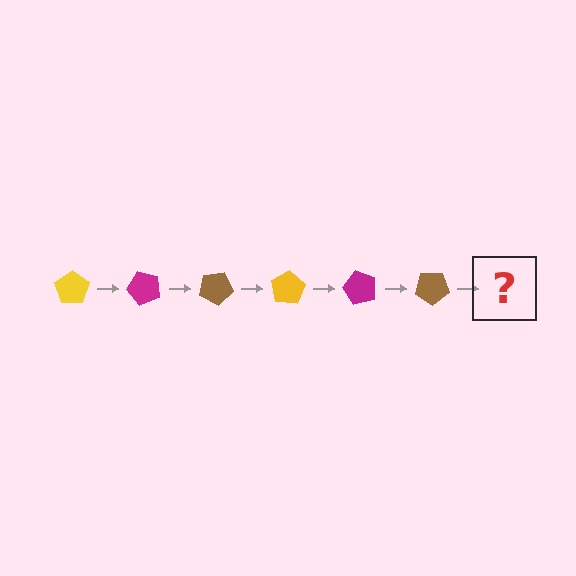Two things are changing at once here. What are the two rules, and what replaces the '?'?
The two rules are that it rotates 50 degrees each step and the color cycles through yellow, magenta, and brown. The '?' should be a yellow pentagon, rotated 300 degrees from the start.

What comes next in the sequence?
The next element should be a yellow pentagon, rotated 300 degrees from the start.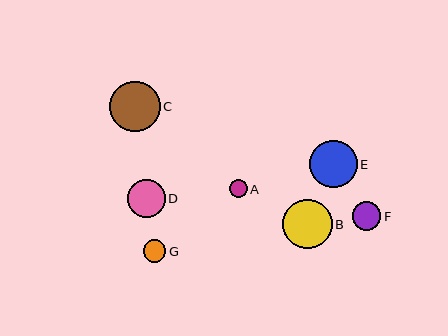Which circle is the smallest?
Circle A is the smallest with a size of approximately 18 pixels.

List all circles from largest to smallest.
From largest to smallest: C, B, E, D, F, G, A.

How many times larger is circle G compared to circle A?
Circle G is approximately 1.2 times the size of circle A.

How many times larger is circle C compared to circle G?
Circle C is approximately 2.3 times the size of circle G.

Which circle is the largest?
Circle C is the largest with a size of approximately 50 pixels.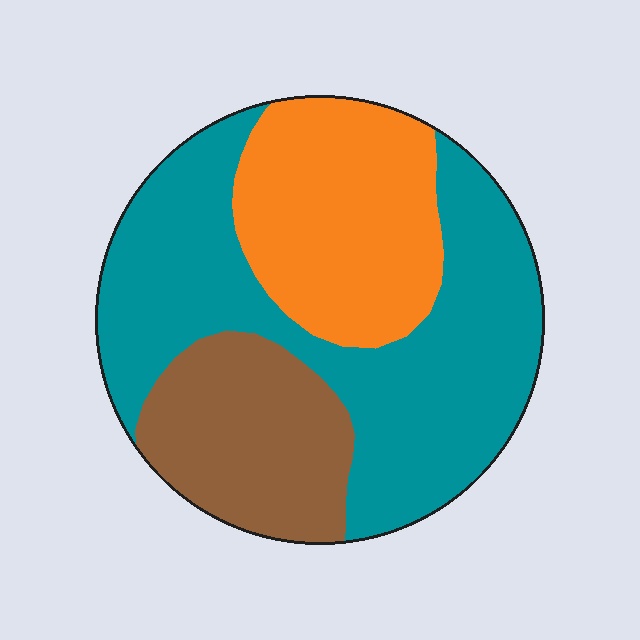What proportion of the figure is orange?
Orange takes up between a sixth and a third of the figure.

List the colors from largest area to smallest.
From largest to smallest: teal, orange, brown.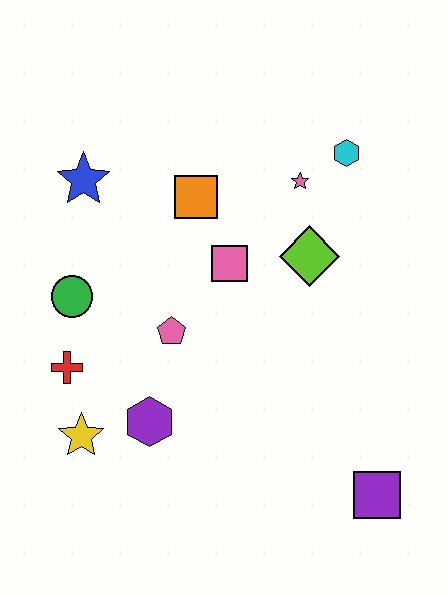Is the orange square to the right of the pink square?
No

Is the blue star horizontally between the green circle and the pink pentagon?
Yes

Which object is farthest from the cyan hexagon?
The yellow star is farthest from the cyan hexagon.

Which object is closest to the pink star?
The cyan hexagon is closest to the pink star.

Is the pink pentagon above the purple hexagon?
Yes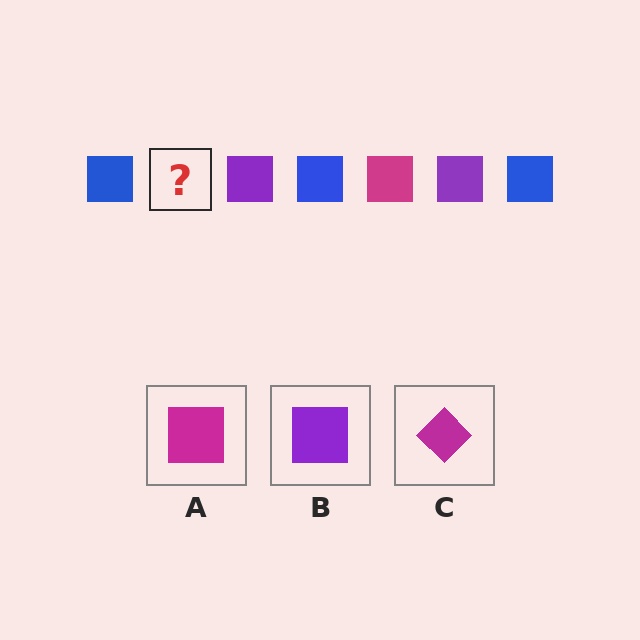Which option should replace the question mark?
Option A.